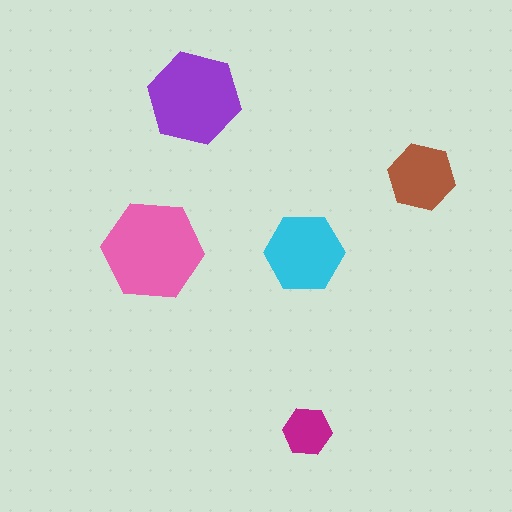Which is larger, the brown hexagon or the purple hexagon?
The purple one.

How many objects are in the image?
There are 5 objects in the image.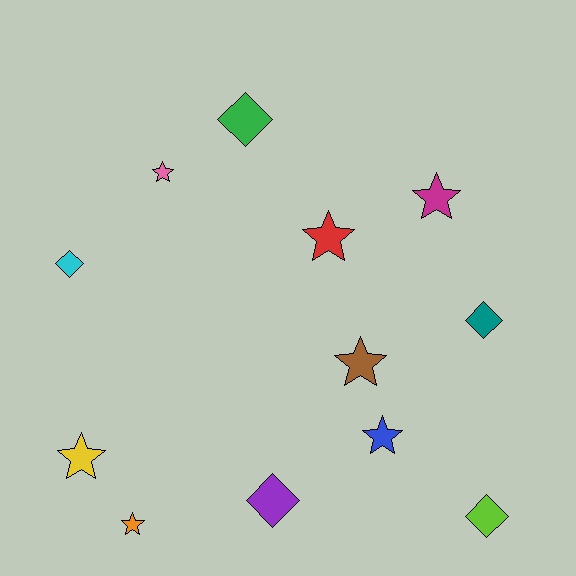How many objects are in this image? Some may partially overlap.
There are 12 objects.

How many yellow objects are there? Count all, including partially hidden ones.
There is 1 yellow object.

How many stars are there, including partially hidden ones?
There are 7 stars.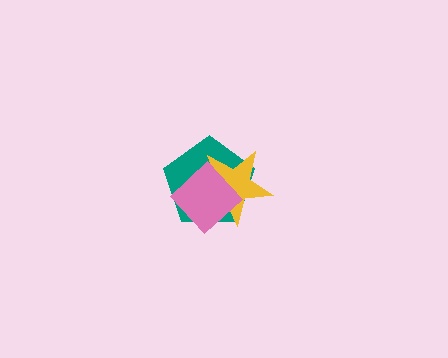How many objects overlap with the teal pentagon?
2 objects overlap with the teal pentagon.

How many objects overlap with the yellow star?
2 objects overlap with the yellow star.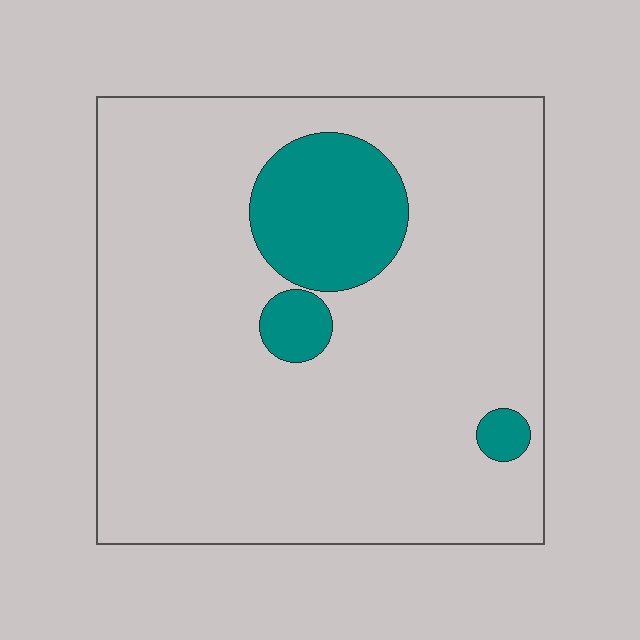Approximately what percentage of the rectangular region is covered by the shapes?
Approximately 15%.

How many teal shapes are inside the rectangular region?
3.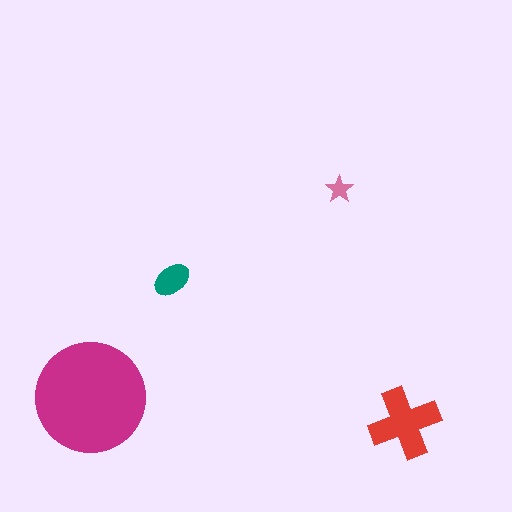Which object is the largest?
The magenta circle.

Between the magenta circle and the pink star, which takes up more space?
The magenta circle.